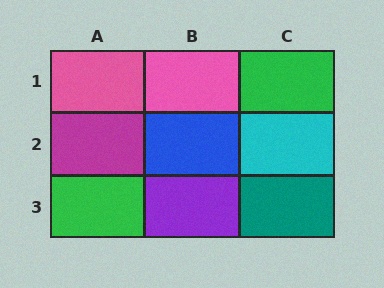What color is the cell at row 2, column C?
Cyan.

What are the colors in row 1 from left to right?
Pink, pink, green.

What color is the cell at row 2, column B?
Blue.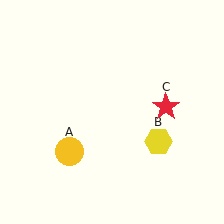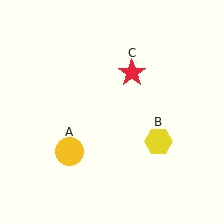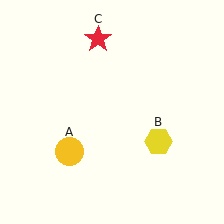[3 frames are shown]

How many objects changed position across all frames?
1 object changed position: red star (object C).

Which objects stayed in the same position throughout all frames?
Yellow circle (object A) and yellow hexagon (object B) remained stationary.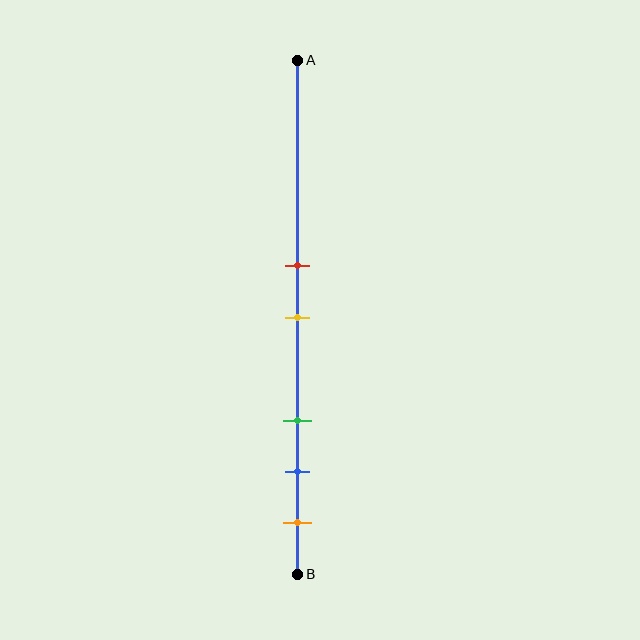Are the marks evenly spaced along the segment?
No, the marks are not evenly spaced.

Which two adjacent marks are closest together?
The red and yellow marks are the closest adjacent pair.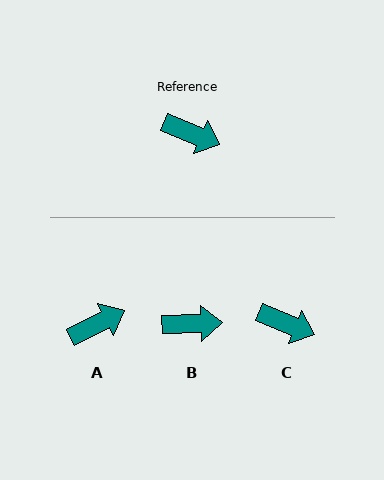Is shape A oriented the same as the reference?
No, it is off by about 49 degrees.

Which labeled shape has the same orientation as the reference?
C.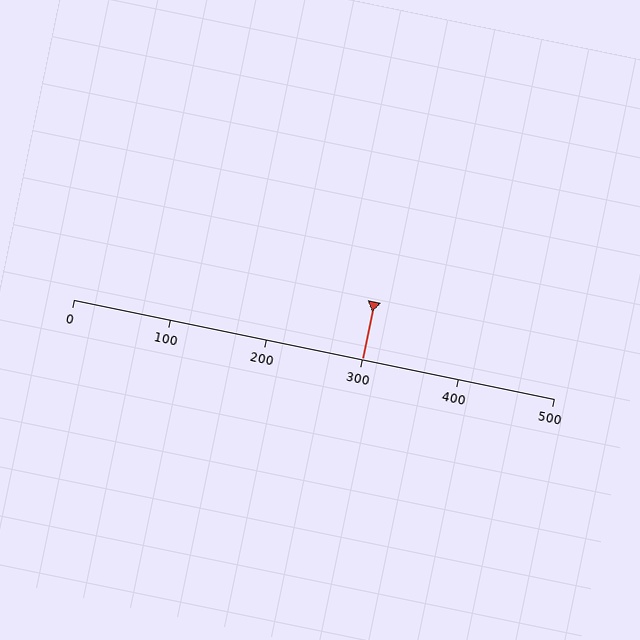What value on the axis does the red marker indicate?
The marker indicates approximately 300.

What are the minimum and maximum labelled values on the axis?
The axis runs from 0 to 500.